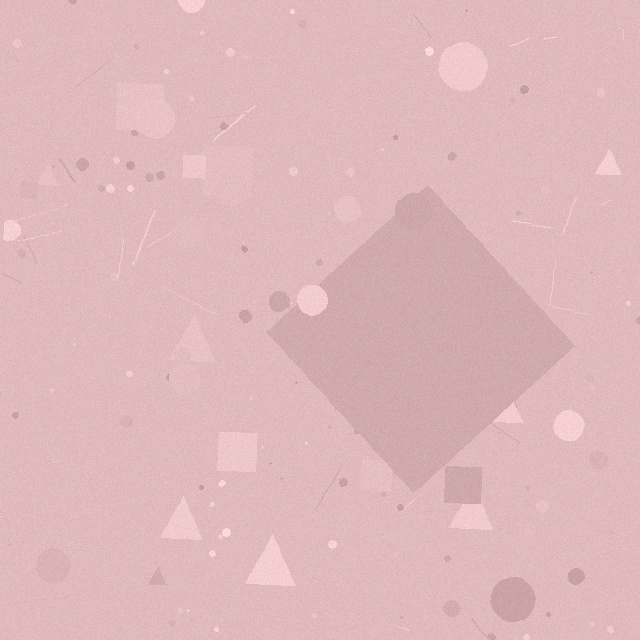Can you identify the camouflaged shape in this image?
The camouflaged shape is a diamond.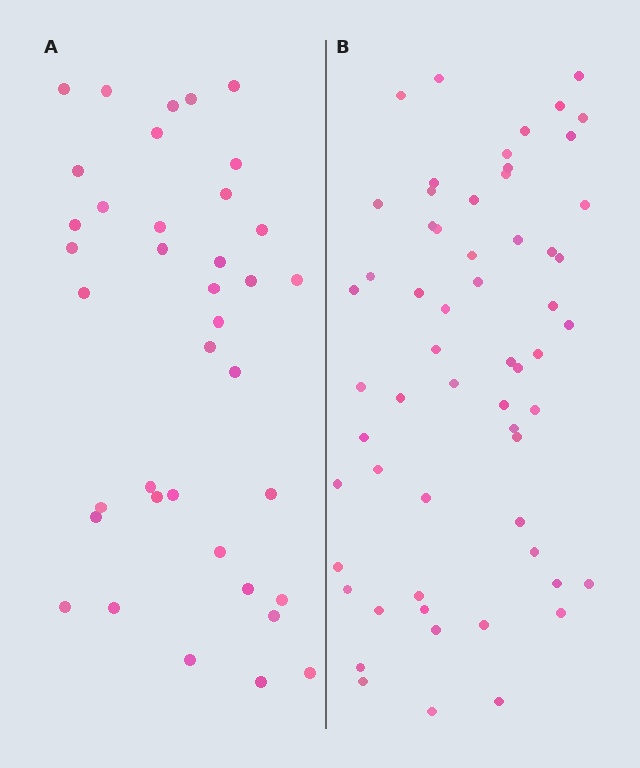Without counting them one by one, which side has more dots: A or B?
Region B (the right region) has more dots.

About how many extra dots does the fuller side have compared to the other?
Region B has approximately 20 more dots than region A.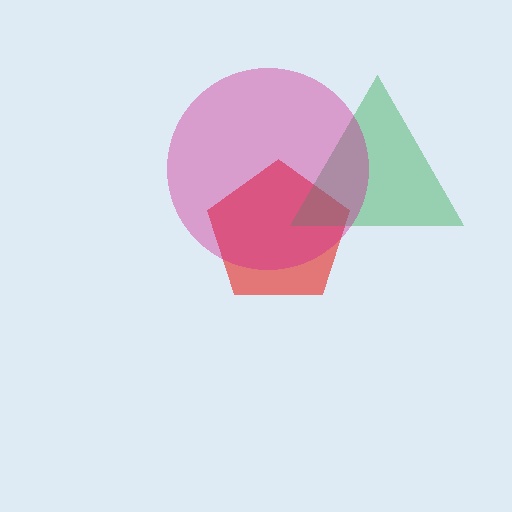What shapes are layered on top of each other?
The layered shapes are: a red pentagon, a green triangle, a magenta circle.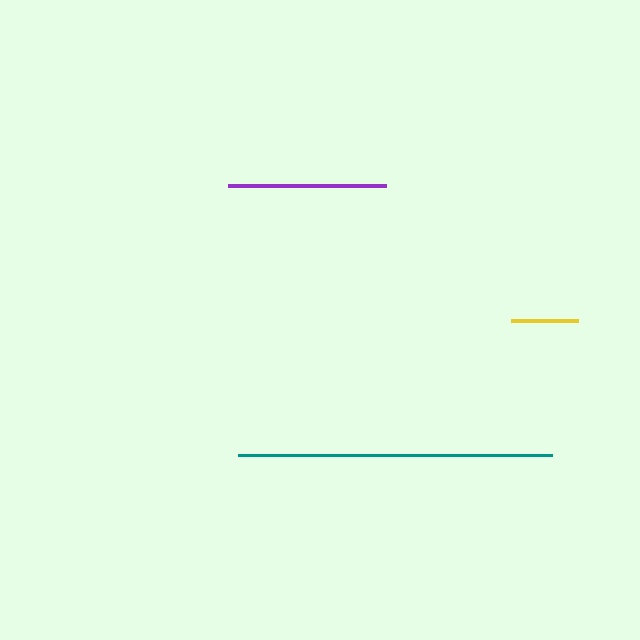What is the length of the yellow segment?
The yellow segment is approximately 67 pixels long.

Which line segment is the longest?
The teal line is the longest at approximately 314 pixels.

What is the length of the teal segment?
The teal segment is approximately 314 pixels long.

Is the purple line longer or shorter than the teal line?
The teal line is longer than the purple line.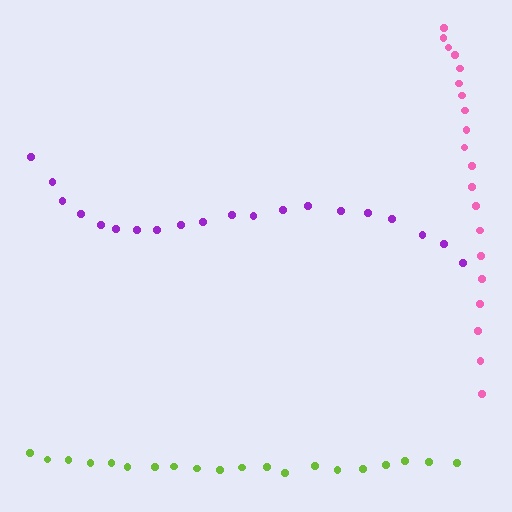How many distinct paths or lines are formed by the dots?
There are 3 distinct paths.